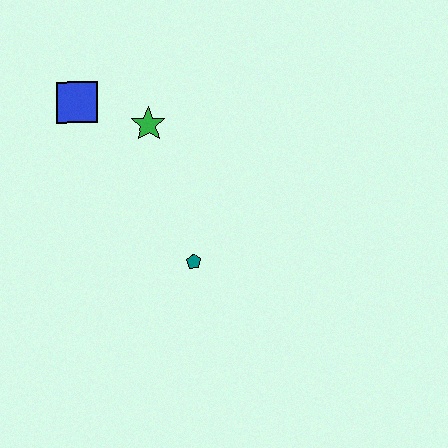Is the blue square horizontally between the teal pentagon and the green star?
No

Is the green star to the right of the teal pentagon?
No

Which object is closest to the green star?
The blue square is closest to the green star.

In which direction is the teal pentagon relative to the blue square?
The teal pentagon is below the blue square.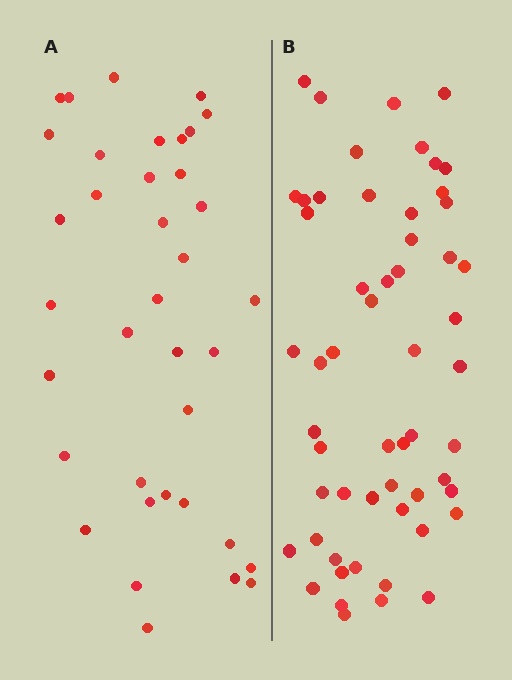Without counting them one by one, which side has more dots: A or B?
Region B (the right region) has more dots.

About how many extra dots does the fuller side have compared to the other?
Region B has approximately 20 more dots than region A.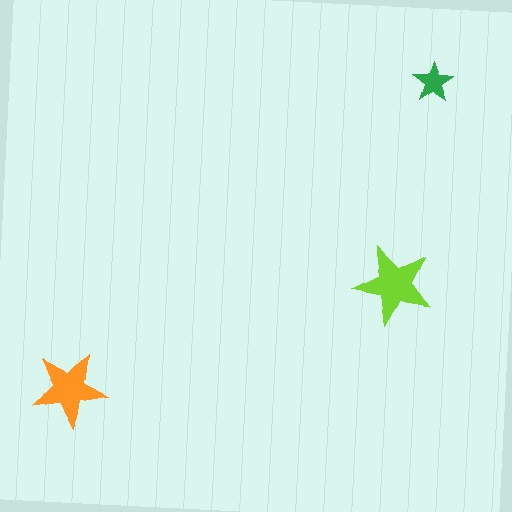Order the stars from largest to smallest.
the lime one, the orange one, the green one.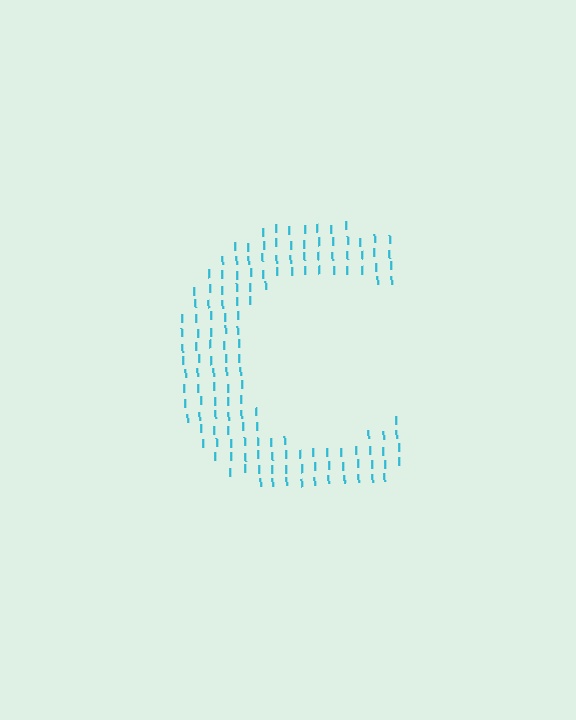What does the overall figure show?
The overall figure shows the letter C.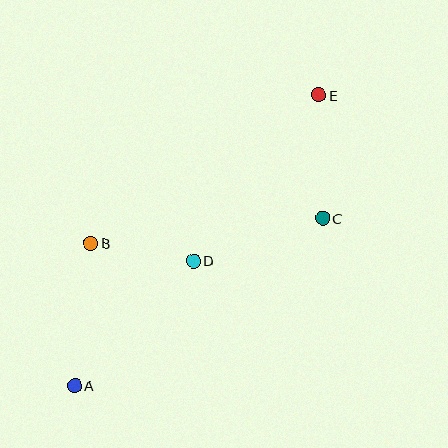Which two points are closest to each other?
Points B and D are closest to each other.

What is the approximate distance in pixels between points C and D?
The distance between C and D is approximately 136 pixels.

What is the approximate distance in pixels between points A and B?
The distance between A and B is approximately 143 pixels.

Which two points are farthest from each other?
Points A and E are farthest from each other.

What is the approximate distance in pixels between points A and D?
The distance between A and D is approximately 173 pixels.